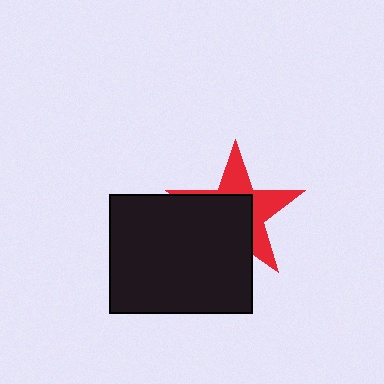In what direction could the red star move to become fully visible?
The red star could move toward the upper-right. That would shift it out from behind the black rectangle entirely.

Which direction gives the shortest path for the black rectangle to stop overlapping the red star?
Moving toward the lower-left gives the shortest separation.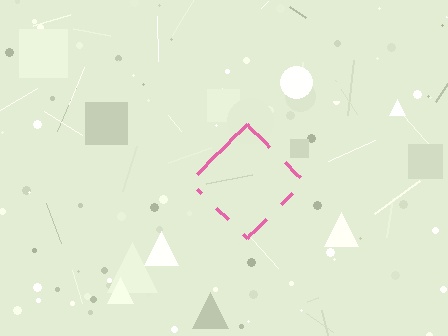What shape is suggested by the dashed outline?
The dashed outline suggests a diamond.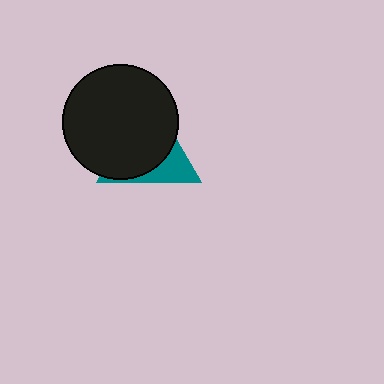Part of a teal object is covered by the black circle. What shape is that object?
It is a triangle.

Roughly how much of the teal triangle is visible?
A small part of it is visible (roughly 31%).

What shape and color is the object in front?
The object in front is a black circle.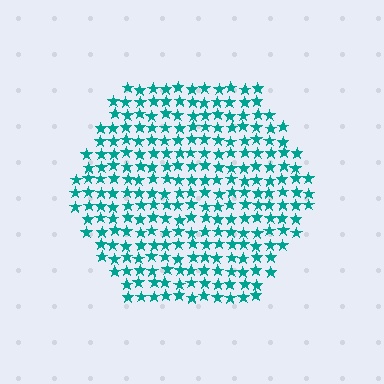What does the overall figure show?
The overall figure shows a hexagon.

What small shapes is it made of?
It is made of small stars.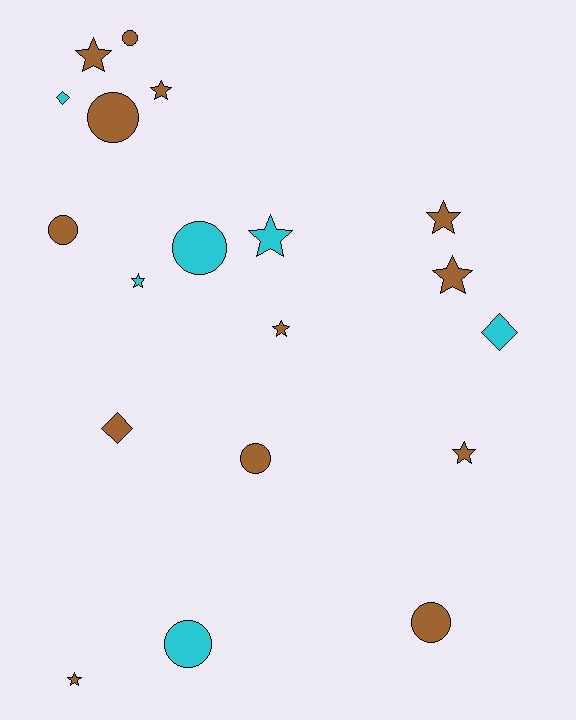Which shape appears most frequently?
Star, with 9 objects.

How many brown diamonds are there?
There is 1 brown diamond.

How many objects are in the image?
There are 19 objects.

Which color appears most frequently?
Brown, with 13 objects.